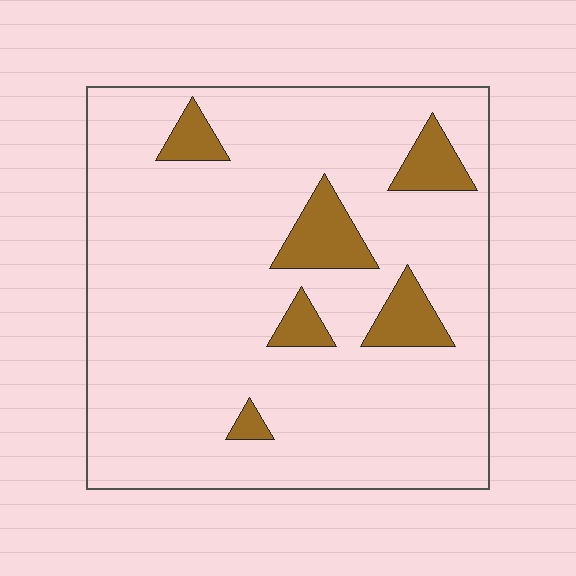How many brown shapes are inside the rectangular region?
6.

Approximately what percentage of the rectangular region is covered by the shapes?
Approximately 10%.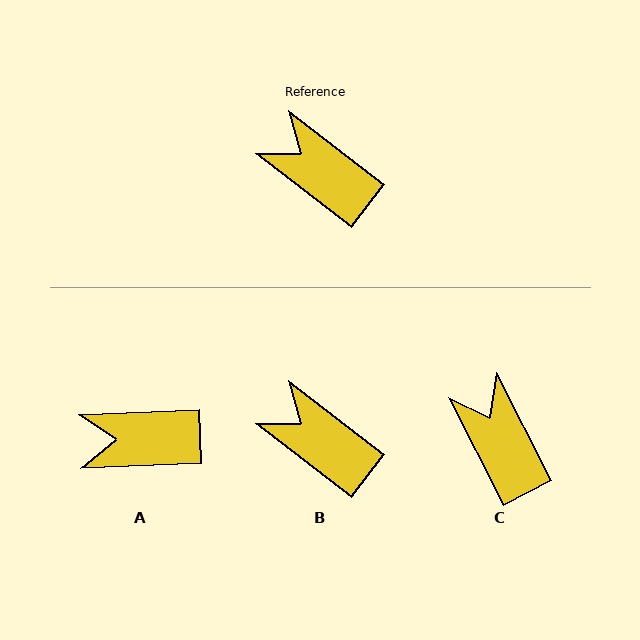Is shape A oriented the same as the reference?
No, it is off by about 40 degrees.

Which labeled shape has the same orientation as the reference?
B.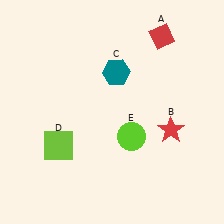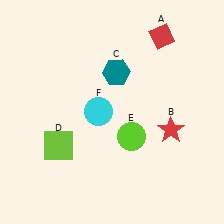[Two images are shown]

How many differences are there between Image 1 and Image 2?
There is 1 difference between the two images.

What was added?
A cyan circle (F) was added in Image 2.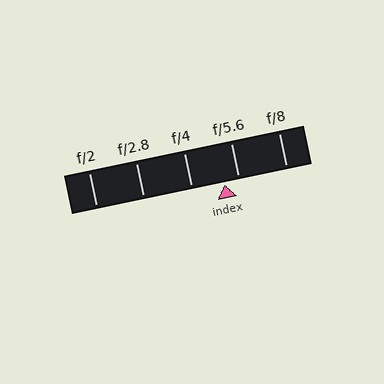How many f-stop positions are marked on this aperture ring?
There are 5 f-stop positions marked.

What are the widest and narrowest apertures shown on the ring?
The widest aperture shown is f/2 and the narrowest is f/8.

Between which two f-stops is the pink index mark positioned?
The index mark is between f/4 and f/5.6.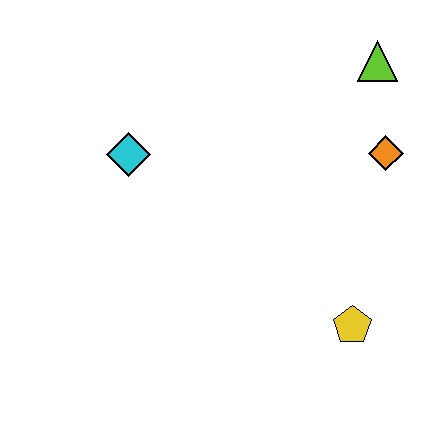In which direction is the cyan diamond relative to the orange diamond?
The cyan diamond is to the left of the orange diamond.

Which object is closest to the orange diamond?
The lime triangle is closest to the orange diamond.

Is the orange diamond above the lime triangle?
No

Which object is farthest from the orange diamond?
The cyan diamond is farthest from the orange diamond.